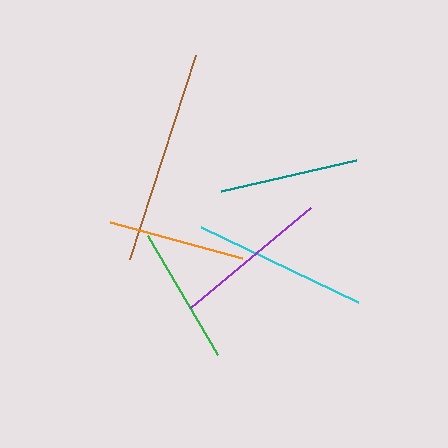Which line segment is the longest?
The brown line is the longest at approximately 214 pixels.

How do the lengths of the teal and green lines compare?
The teal and green lines are approximately the same length.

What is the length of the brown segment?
The brown segment is approximately 214 pixels long.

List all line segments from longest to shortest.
From longest to shortest: brown, cyan, purple, teal, green, orange.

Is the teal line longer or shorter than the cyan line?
The cyan line is longer than the teal line.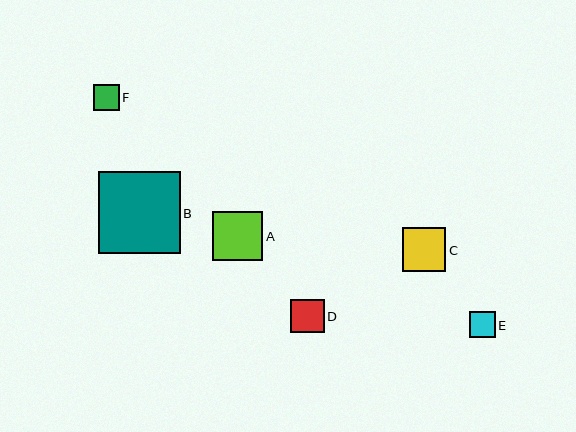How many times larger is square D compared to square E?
Square D is approximately 1.3 times the size of square E.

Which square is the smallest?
Square E is the smallest with a size of approximately 26 pixels.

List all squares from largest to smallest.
From largest to smallest: B, A, C, D, F, E.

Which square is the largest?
Square B is the largest with a size of approximately 82 pixels.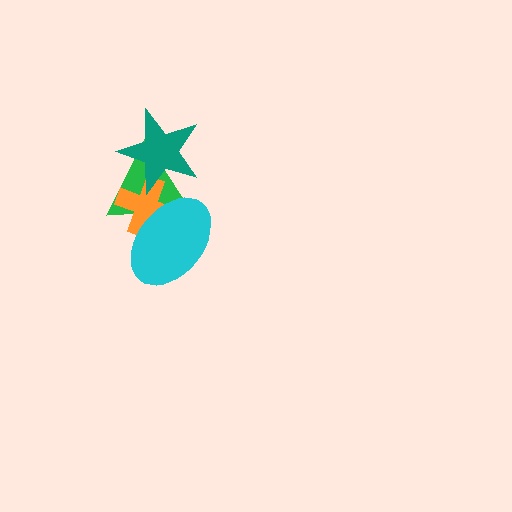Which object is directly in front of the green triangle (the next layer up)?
The orange cross is directly in front of the green triangle.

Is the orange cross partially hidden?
Yes, it is partially covered by another shape.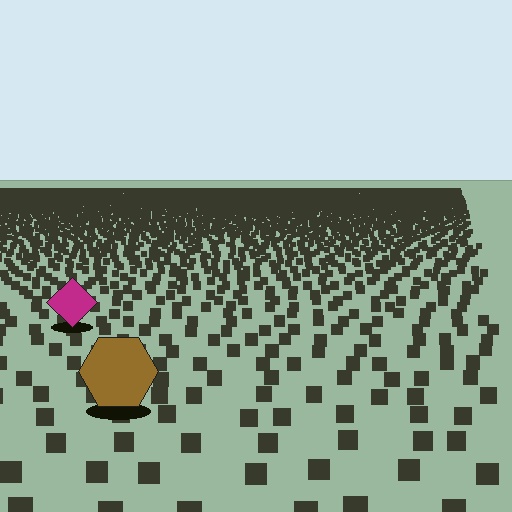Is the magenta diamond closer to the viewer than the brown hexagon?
No. The brown hexagon is closer — you can tell from the texture gradient: the ground texture is coarser near it.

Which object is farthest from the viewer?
The magenta diamond is farthest from the viewer. It appears smaller and the ground texture around it is denser.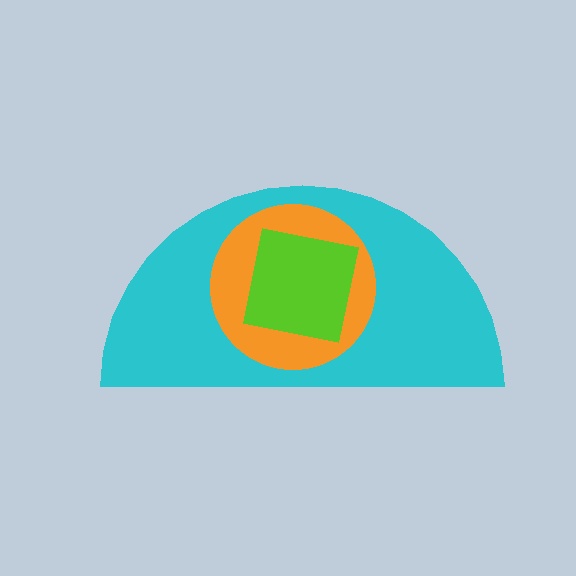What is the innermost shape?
The lime square.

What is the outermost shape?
The cyan semicircle.